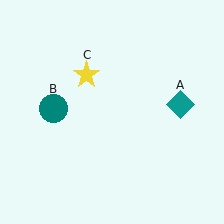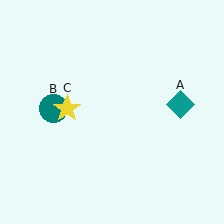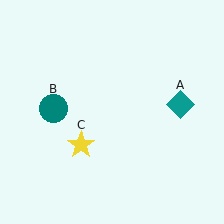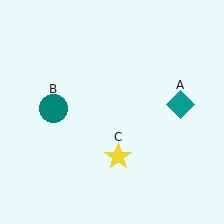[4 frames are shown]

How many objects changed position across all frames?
1 object changed position: yellow star (object C).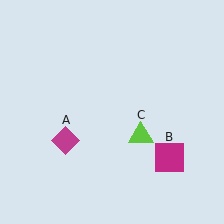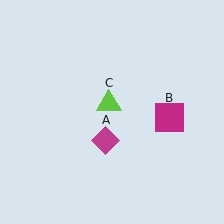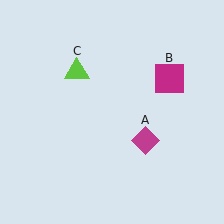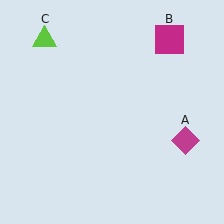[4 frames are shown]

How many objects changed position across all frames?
3 objects changed position: magenta diamond (object A), magenta square (object B), lime triangle (object C).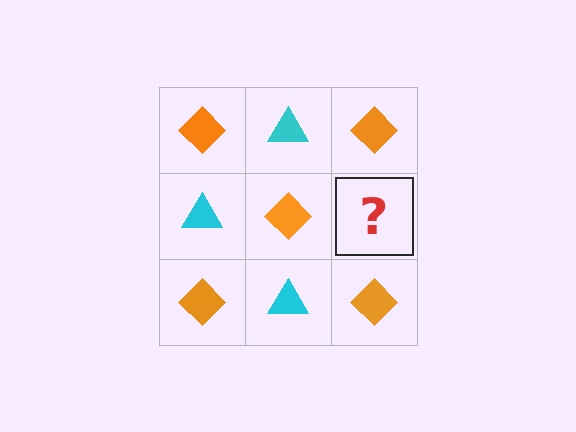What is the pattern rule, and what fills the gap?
The rule is that it alternates orange diamond and cyan triangle in a checkerboard pattern. The gap should be filled with a cyan triangle.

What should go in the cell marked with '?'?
The missing cell should contain a cyan triangle.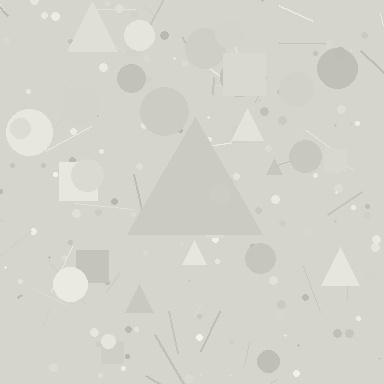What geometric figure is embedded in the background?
A triangle is embedded in the background.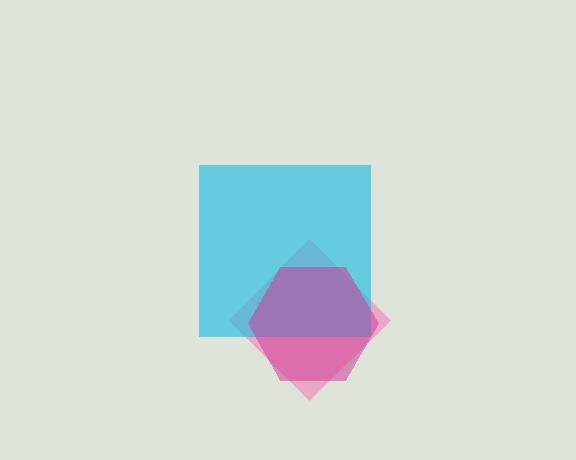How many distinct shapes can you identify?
There are 3 distinct shapes: a pink diamond, a cyan square, a magenta hexagon.